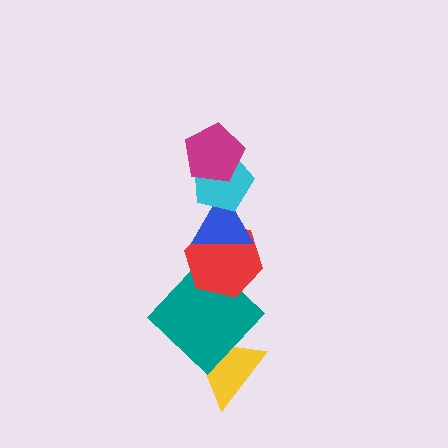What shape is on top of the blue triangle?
The cyan pentagon is on top of the blue triangle.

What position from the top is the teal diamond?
The teal diamond is 5th from the top.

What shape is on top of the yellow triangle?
The teal diamond is on top of the yellow triangle.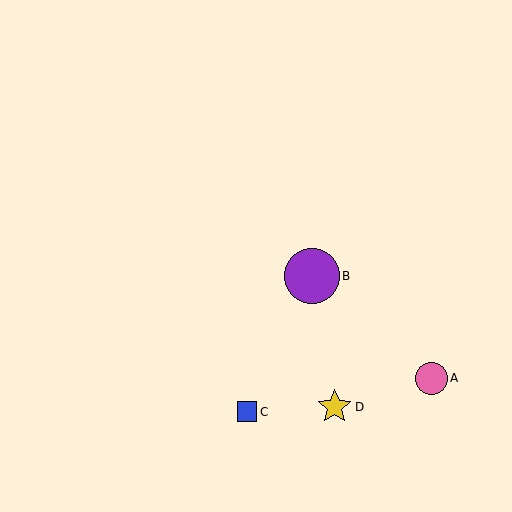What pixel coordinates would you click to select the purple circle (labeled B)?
Click at (312, 276) to select the purple circle B.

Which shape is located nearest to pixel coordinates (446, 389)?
The pink circle (labeled A) at (432, 378) is nearest to that location.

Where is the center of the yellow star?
The center of the yellow star is at (335, 407).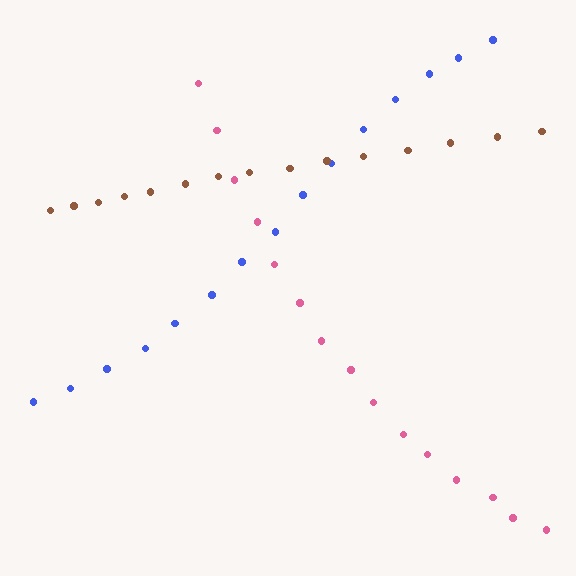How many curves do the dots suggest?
There are 3 distinct paths.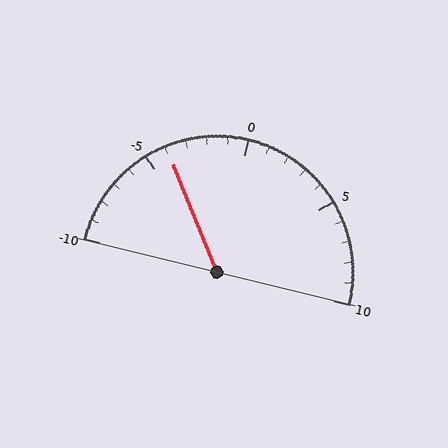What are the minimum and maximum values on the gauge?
The gauge ranges from -10 to 10.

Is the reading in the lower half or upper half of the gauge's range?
The reading is in the lower half of the range (-10 to 10).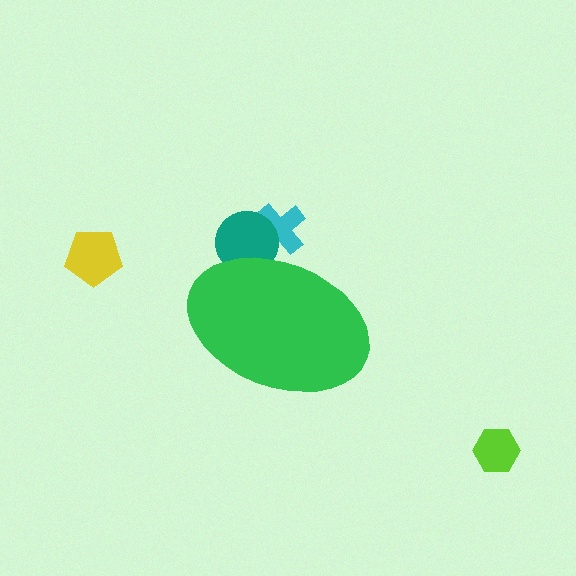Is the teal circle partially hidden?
Yes, the teal circle is partially hidden behind the green ellipse.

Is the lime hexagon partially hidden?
No, the lime hexagon is fully visible.